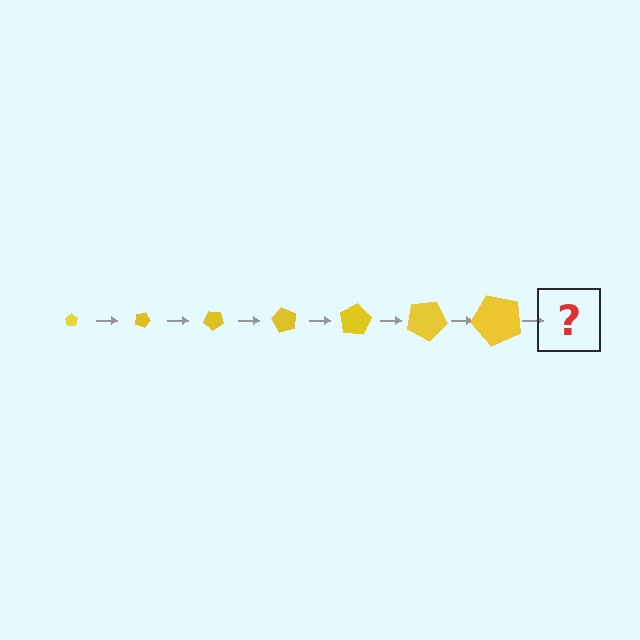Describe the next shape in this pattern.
It should be a pentagon, larger than the previous one and rotated 140 degrees from the start.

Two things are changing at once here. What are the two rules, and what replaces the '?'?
The two rules are that the pentagon grows larger each step and it rotates 20 degrees each step. The '?' should be a pentagon, larger than the previous one and rotated 140 degrees from the start.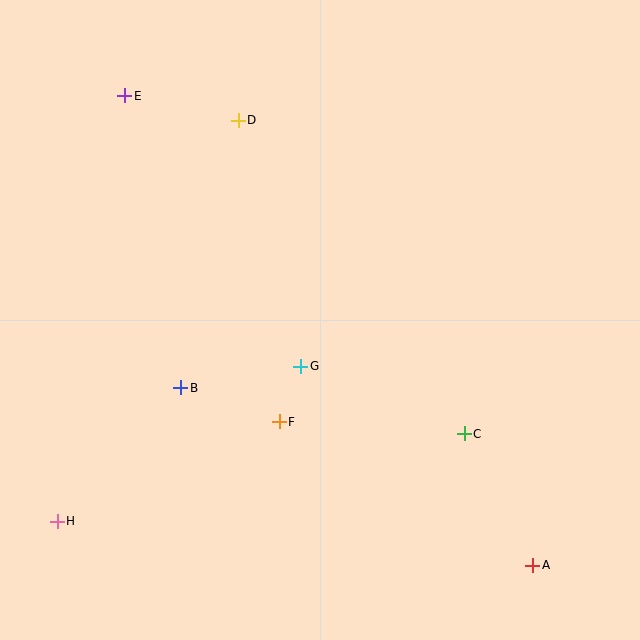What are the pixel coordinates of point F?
Point F is at (279, 422).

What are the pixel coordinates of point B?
Point B is at (181, 388).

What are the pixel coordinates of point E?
Point E is at (125, 96).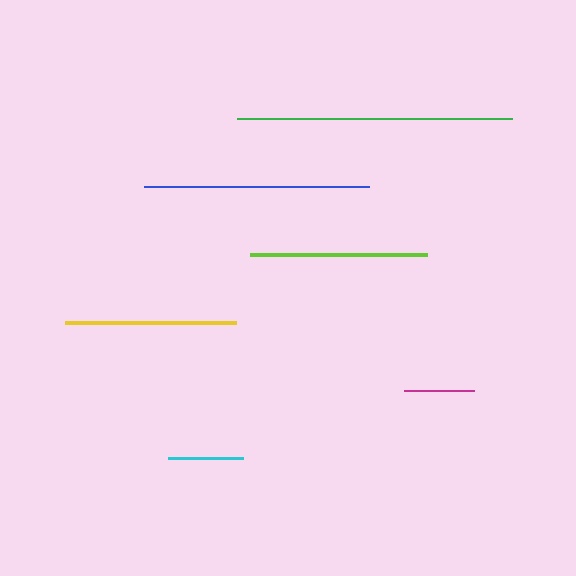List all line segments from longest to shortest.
From longest to shortest: green, blue, lime, yellow, cyan, magenta.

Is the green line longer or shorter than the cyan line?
The green line is longer than the cyan line.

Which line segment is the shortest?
The magenta line is the shortest at approximately 70 pixels.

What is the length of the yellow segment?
The yellow segment is approximately 171 pixels long.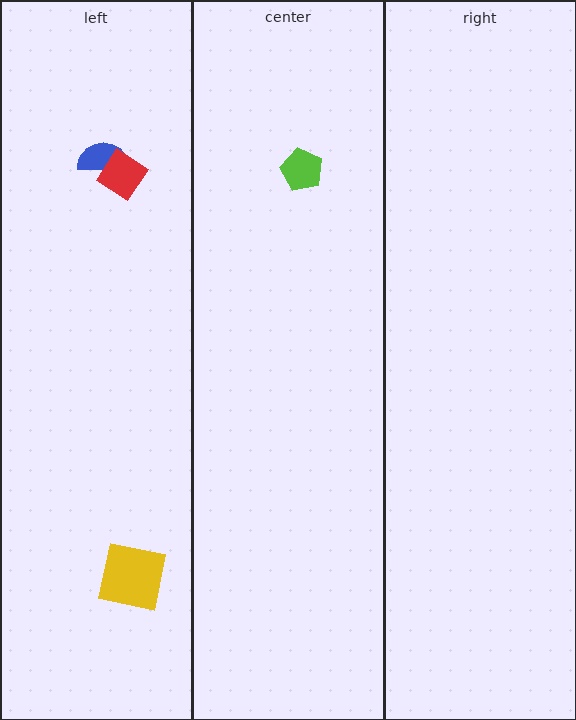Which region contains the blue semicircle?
The left region.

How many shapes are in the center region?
1.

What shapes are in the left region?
The blue semicircle, the red diamond, the yellow square.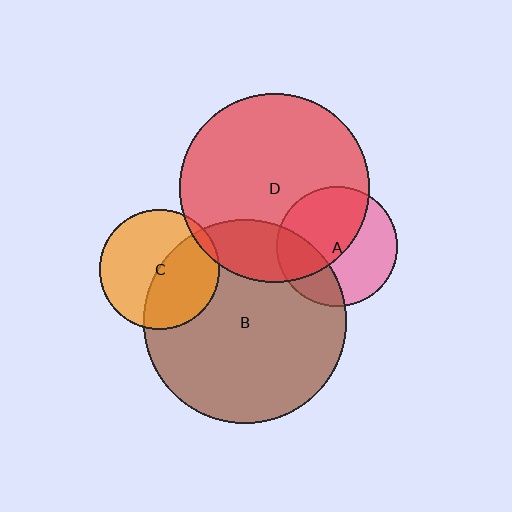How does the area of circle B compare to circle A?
Approximately 2.8 times.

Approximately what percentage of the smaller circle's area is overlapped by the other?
Approximately 45%.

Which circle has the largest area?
Circle B (brown).